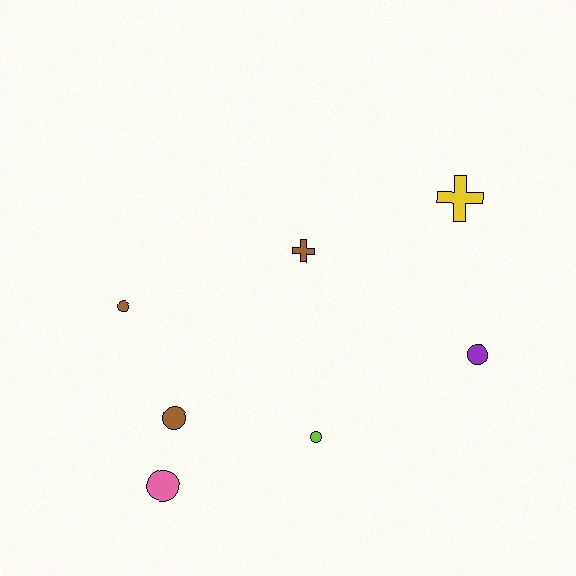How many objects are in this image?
There are 7 objects.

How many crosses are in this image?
There are 2 crosses.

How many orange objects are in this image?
There are no orange objects.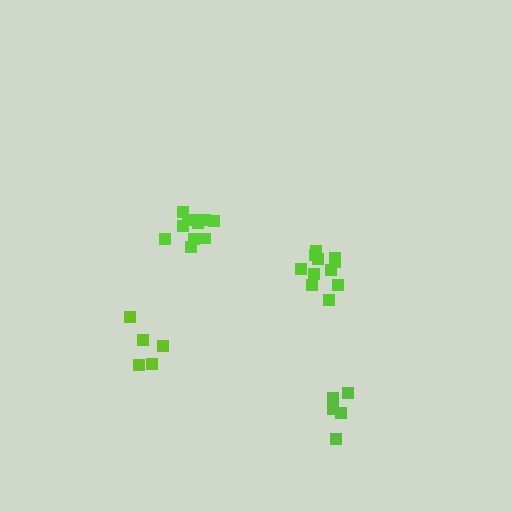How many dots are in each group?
Group 1: 11 dots, Group 2: 5 dots, Group 3: 5 dots, Group 4: 11 dots (32 total).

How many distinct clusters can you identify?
There are 4 distinct clusters.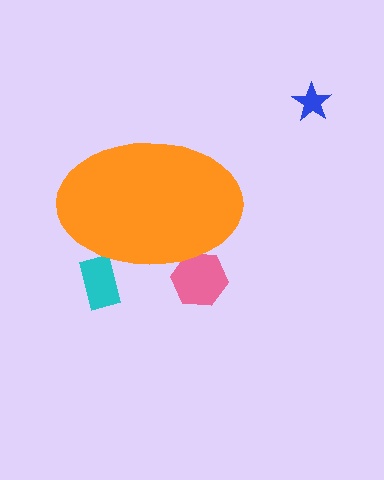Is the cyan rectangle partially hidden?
Yes, the cyan rectangle is partially hidden behind the orange ellipse.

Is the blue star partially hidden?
No, the blue star is fully visible.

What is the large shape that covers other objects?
An orange ellipse.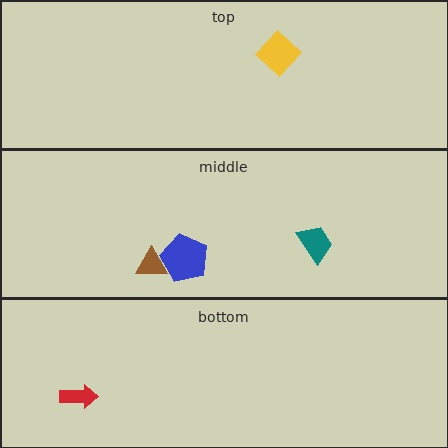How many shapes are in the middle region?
3.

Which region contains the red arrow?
The bottom region.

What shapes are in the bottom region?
The red arrow.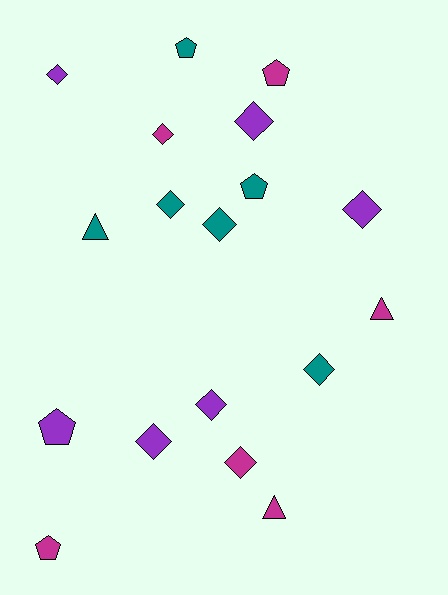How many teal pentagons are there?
There are 2 teal pentagons.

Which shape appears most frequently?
Diamond, with 10 objects.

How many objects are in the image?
There are 18 objects.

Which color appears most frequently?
Purple, with 6 objects.